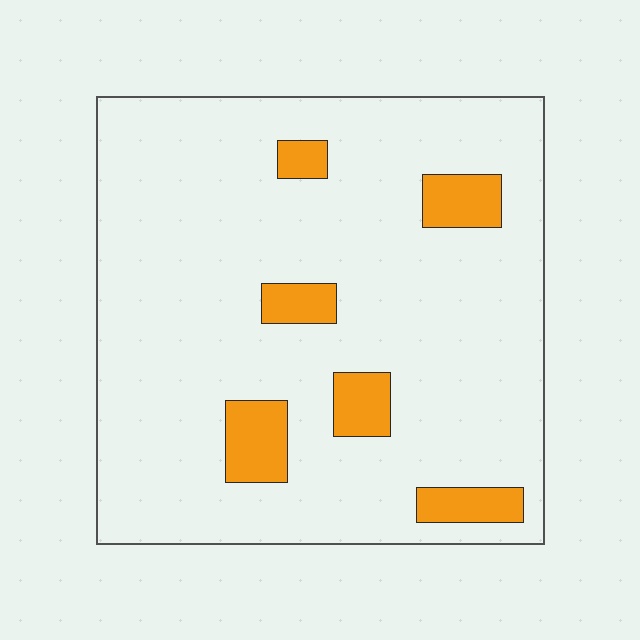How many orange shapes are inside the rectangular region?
6.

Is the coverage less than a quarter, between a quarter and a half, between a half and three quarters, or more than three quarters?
Less than a quarter.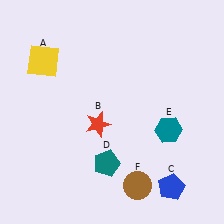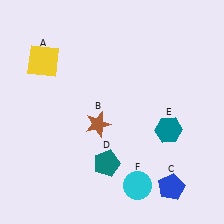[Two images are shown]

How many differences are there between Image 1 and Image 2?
There are 2 differences between the two images.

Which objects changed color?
B changed from red to brown. F changed from brown to cyan.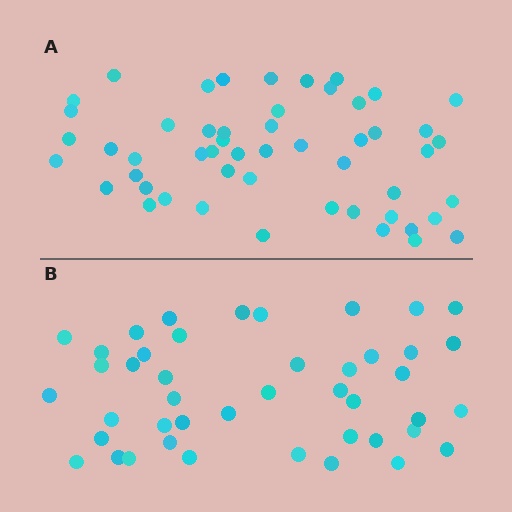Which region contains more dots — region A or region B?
Region A (the top region) has more dots.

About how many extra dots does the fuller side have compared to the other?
Region A has roughly 8 or so more dots than region B.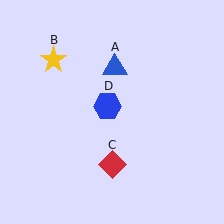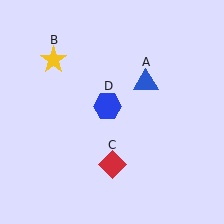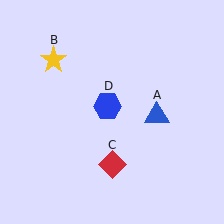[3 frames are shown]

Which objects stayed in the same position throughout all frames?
Yellow star (object B) and red diamond (object C) and blue hexagon (object D) remained stationary.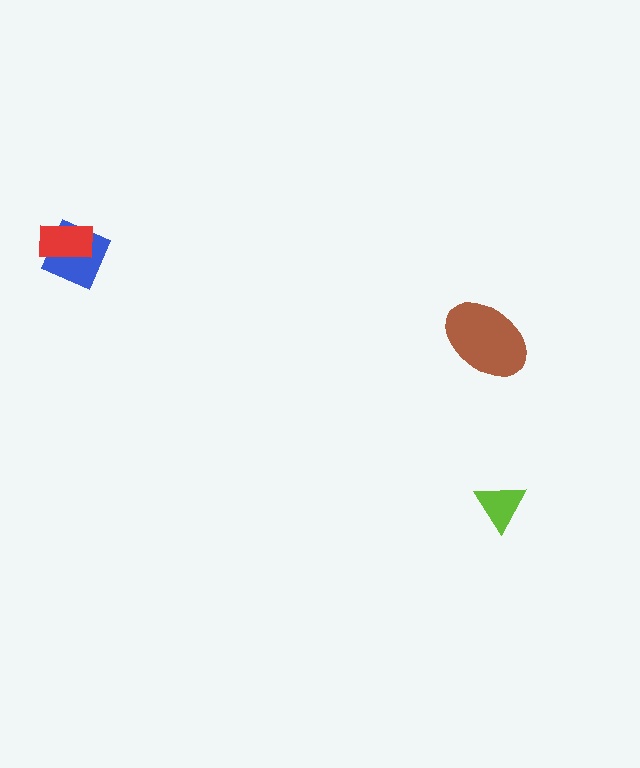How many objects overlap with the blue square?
1 object overlaps with the blue square.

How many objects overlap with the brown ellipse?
0 objects overlap with the brown ellipse.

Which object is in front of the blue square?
The red rectangle is in front of the blue square.